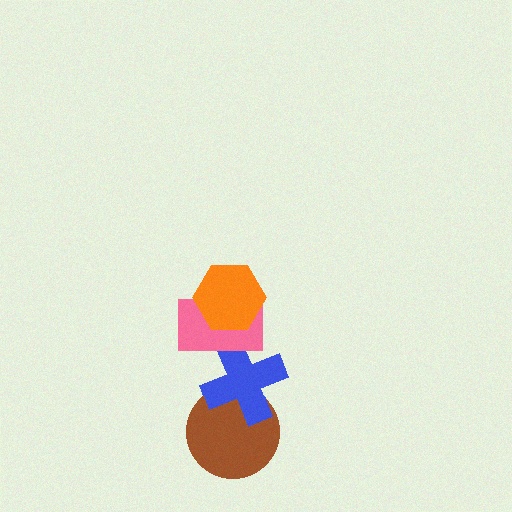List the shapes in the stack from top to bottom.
From top to bottom: the orange hexagon, the pink rectangle, the blue cross, the brown circle.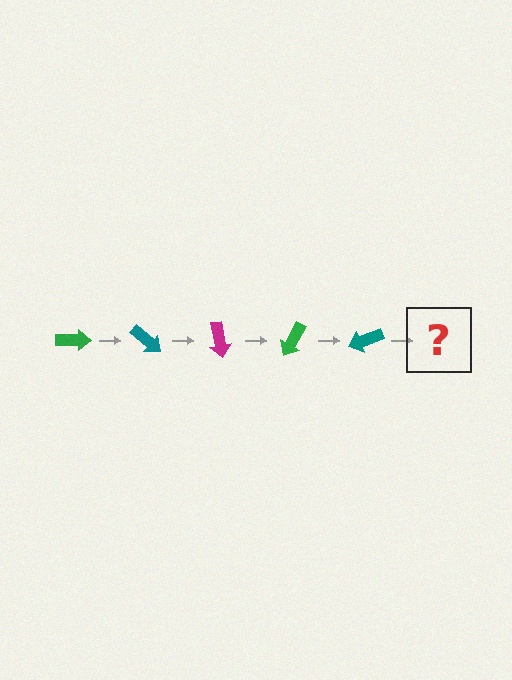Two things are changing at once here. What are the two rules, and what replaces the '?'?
The two rules are that it rotates 40 degrees each step and the color cycles through green, teal, and magenta. The '?' should be a magenta arrow, rotated 200 degrees from the start.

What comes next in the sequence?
The next element should be a magenta arrow, rotated 200 degrees from the start.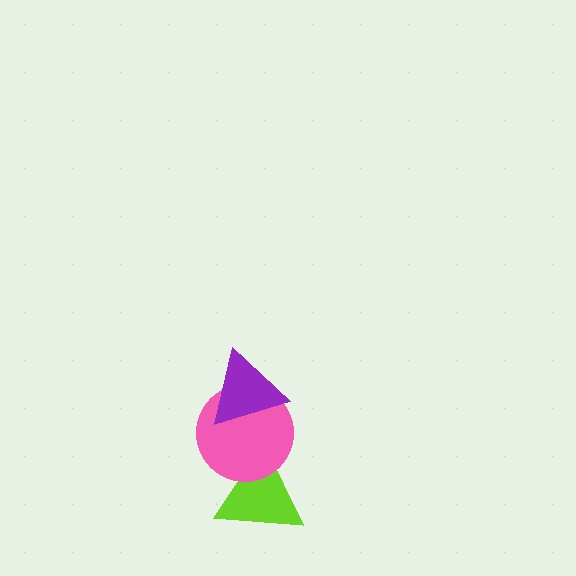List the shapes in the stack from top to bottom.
From top to bottom: the purple triangle, the pink circle, the lime triangle.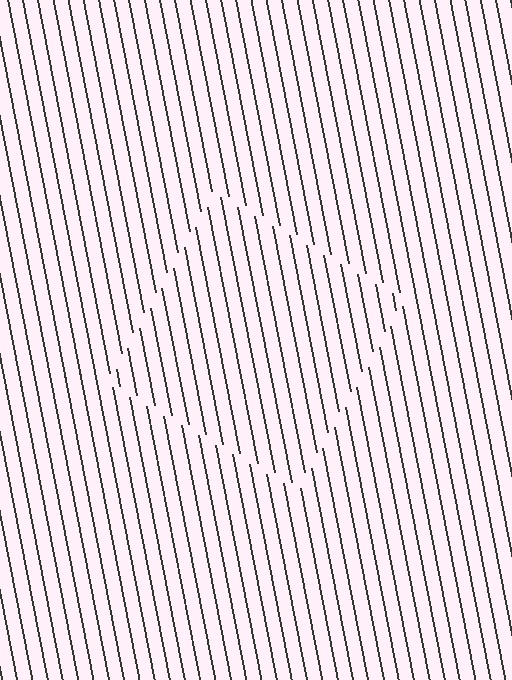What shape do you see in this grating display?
An illusory square. The interior of the shape contains the same grating, shifted by half a period — the contour is defined by the phase discontinuity where line-ends from the inner and outer gratings abut.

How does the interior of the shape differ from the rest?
The interior of the shape contains the same grating, shifted by half a period — the contour is defined by the phase discontinuity where line-ends from the inner and outer gratings abut.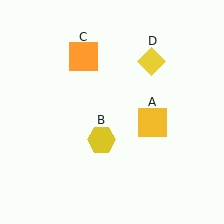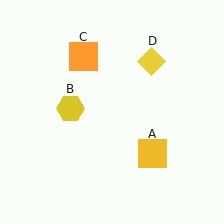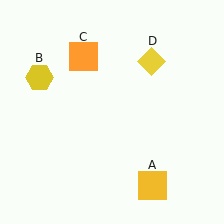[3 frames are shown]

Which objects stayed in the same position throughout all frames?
Orange square (object C) and yellow diamond (object D) remained stationary.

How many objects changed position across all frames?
2 objects changed position: yellow square (object A), yellow hexagon (object B).